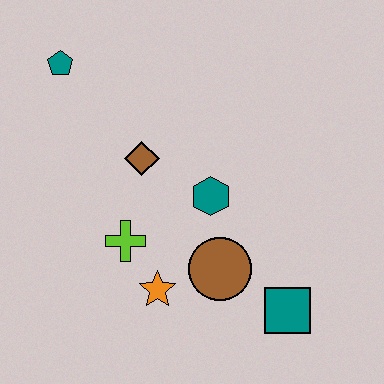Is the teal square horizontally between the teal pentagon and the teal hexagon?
No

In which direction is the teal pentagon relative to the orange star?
The teal pentagon is above the orange star.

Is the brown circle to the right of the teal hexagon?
Yes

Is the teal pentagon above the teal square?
Yes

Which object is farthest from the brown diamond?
The teal square is farthest from the brown diamond.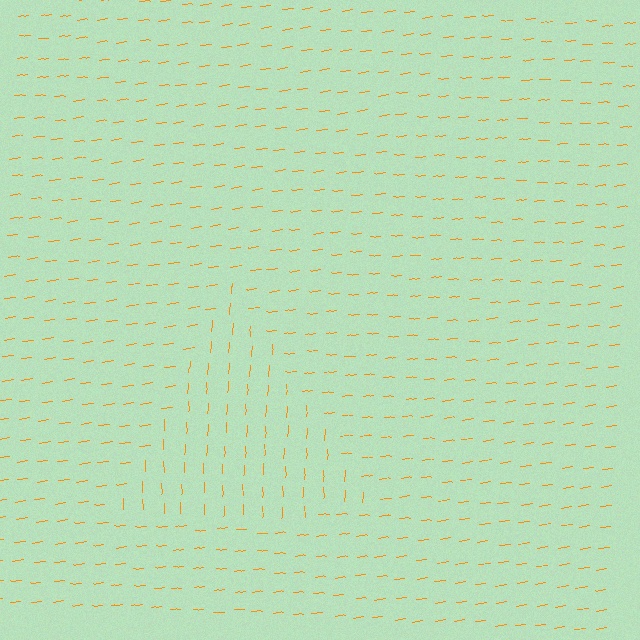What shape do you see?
I see a triangle.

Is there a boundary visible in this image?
Yes, there is a texture boundary formed by a change in line orientation.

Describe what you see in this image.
The image is filled with small orange line segments. A triangle region in the image has lines oriented differently from the surrounding lines, creating a visible texture boundary.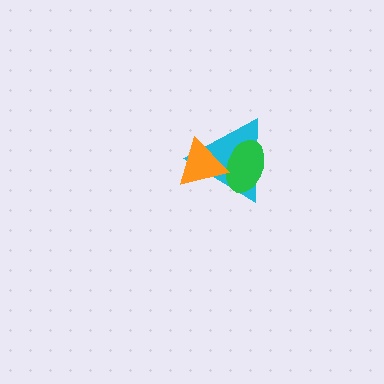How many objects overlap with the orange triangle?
2 objects overlap with the orange triangle.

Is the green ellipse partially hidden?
Yes, it is partially covered by another shape.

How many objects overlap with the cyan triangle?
2 objects overlap with the cyan triangle.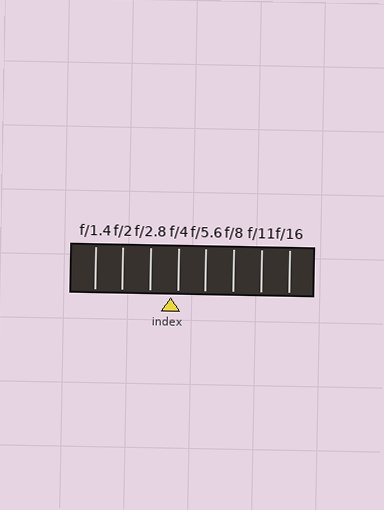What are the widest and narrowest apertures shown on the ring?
The widest aperture shown is f/1.4 and the narrowest is f/16.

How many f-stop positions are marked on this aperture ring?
There are 8 f-stop positions marked.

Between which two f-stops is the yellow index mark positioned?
The index mark is between f/2.8 and f/4.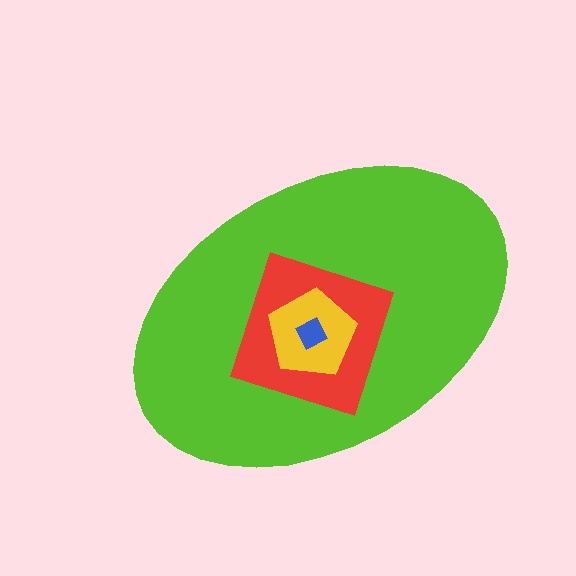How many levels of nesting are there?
4.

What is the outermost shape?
The lime ellipse.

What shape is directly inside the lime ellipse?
The red diamond.